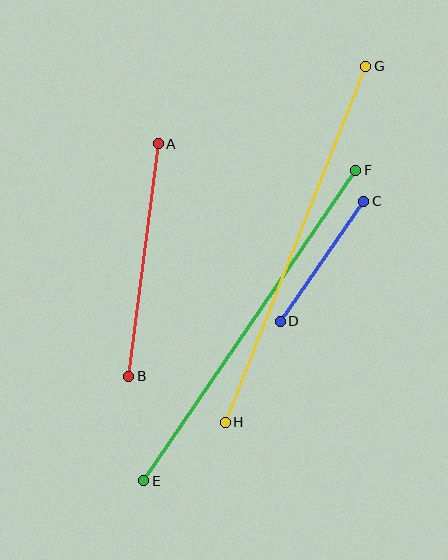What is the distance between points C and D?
The distance is approximately 146 pixels.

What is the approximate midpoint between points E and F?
The midpoint is at approximately (250, 325) pixels.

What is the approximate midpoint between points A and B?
The midpoint is at approximately (144, 260) pixels.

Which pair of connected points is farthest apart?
Points G and H are farthest apart.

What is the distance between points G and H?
The distance is approximately 383 pixels.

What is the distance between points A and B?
The distance is approximately 234 pixels.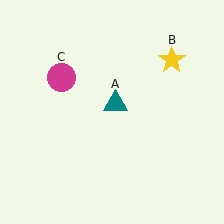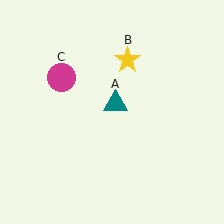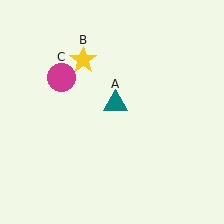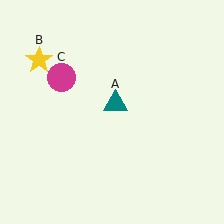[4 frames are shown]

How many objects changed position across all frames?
1 object changed position: yellow star (object B).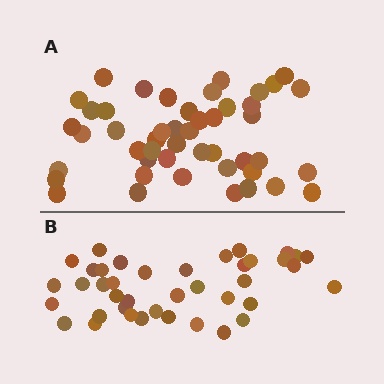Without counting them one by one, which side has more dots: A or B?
Region A (the top region) has more dots.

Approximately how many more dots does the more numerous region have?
Region A has roughly 8 or so more dots than region B.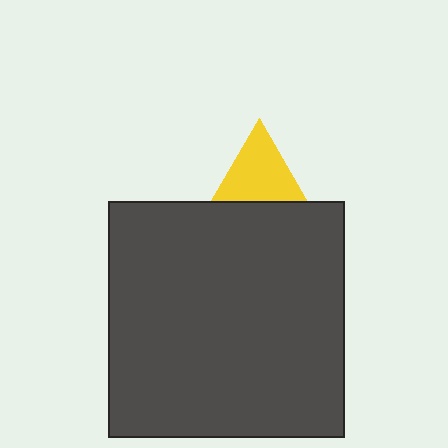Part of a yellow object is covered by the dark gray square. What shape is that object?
It is a triangle.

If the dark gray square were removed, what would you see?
You would see the complete yellow triangle.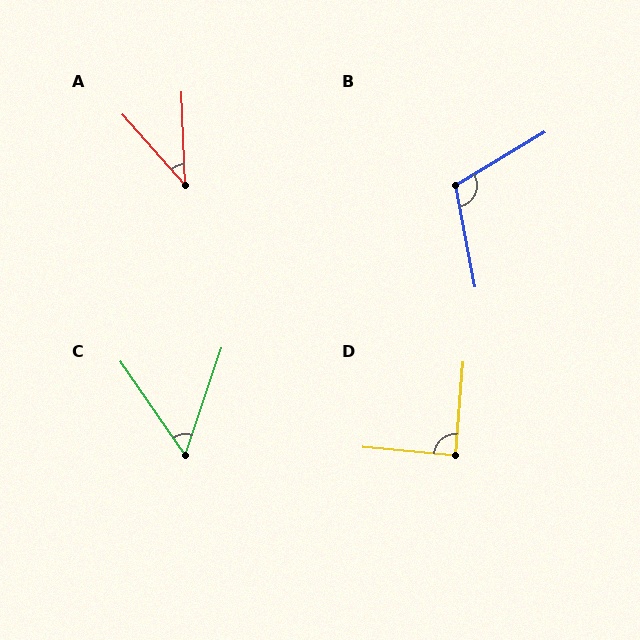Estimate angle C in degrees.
Approximately 53 degrees.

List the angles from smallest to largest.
A (40°), C (53°), D (89°), B (110°).